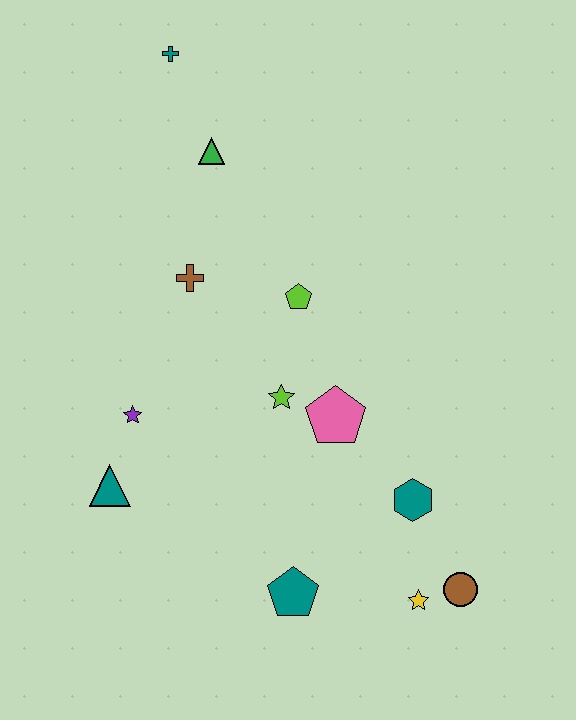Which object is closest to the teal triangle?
The purple star is closest to the teal triangle.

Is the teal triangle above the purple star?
No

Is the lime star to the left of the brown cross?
No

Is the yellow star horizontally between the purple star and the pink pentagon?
No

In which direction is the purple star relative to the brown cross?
The purple star is below the brown cross.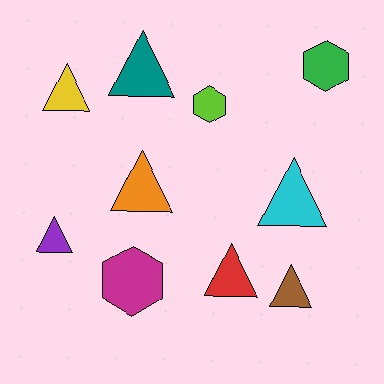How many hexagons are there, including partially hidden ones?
There are 3 hexagons.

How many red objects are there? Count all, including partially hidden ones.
There is 1 red object.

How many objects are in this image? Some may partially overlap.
There are 10 objects.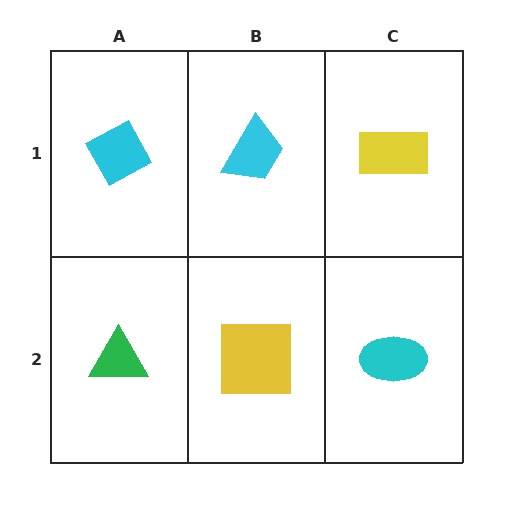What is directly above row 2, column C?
A yellow rectangle.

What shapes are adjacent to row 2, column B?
A cyan trapezoid (row 1, column B), a green triangle (row 2, column A), a cyan ellipse (row 2, column C).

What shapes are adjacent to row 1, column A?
A green triangle (row 2, column A), a cyan trapezoid (row 1, column B).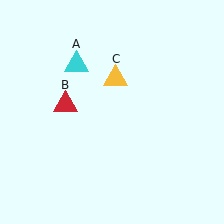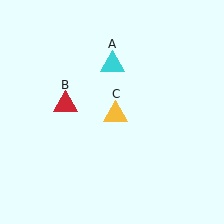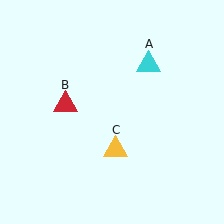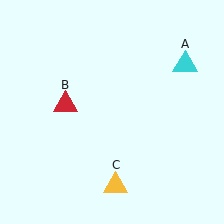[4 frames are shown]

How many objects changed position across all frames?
2 objects changed position: cyan triangle (object A), yellow triangle (object C).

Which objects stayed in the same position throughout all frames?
Red triangle (object B) remained stationary.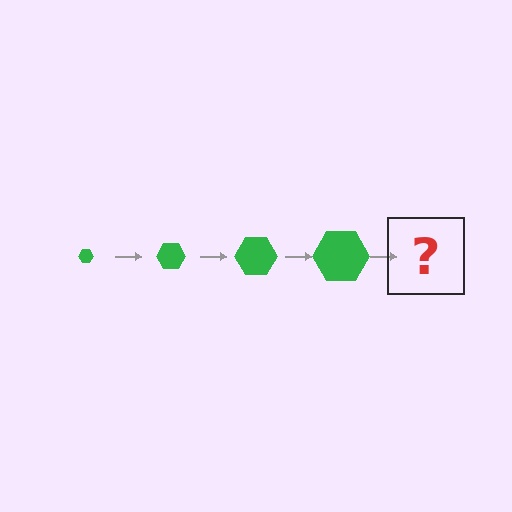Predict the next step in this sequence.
The next step is a green hexagon, larger than the previous one.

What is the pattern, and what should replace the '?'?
The pattern is that the hexagon gets progressively larger each step. The '?' should be a green hexagon, larger than the previous one.